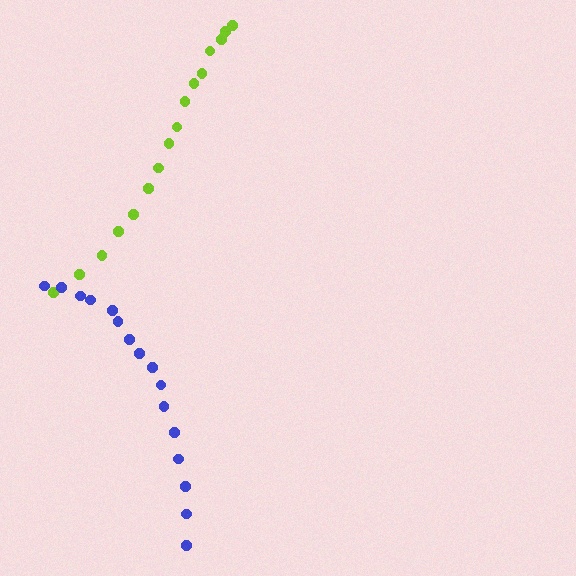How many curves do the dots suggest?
There are 2 distinct paths.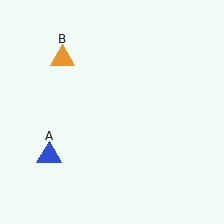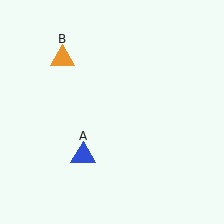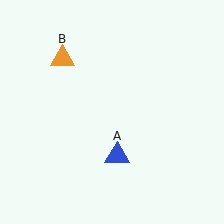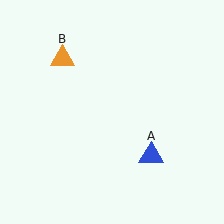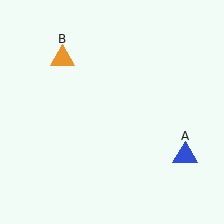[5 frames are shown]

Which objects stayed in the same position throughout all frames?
Orange triangle (object B) remained stationary.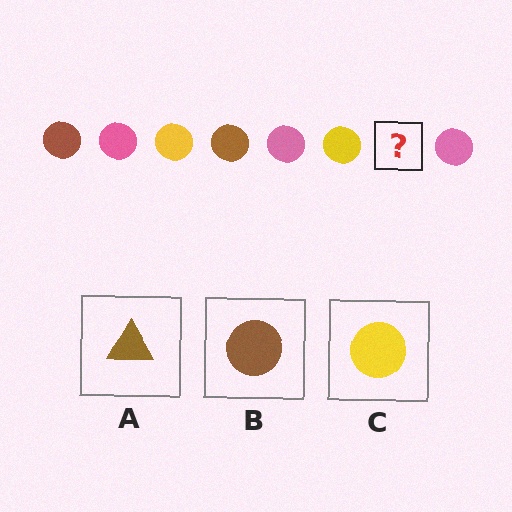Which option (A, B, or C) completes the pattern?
B.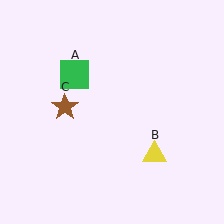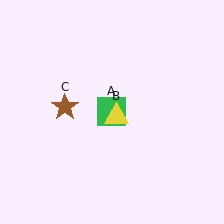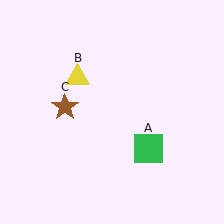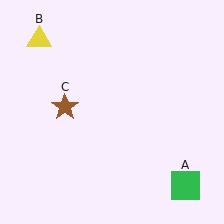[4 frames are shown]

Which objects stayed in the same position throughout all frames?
Brown star (object C) remained stationary.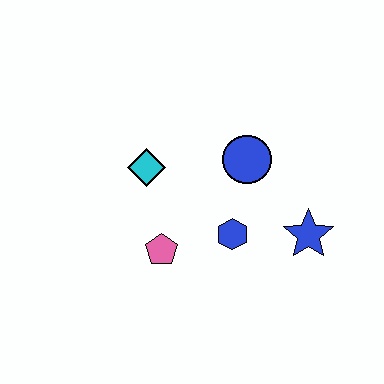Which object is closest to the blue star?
The blue hexagon is closest to the blue star.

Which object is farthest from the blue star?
The cyan diamond is farthest from the blue star.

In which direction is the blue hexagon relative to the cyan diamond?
The blue hexagon is to the right of the cyan diamond.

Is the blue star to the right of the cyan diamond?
Yes